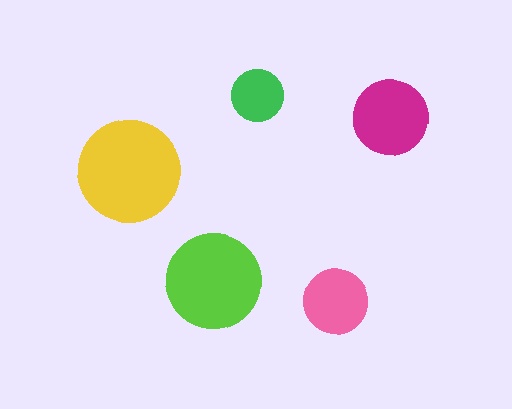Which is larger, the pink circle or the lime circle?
The lime one.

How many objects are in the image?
There are 5 objects in the image.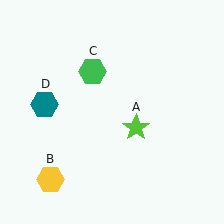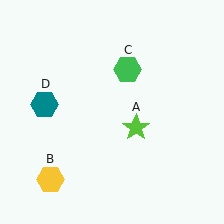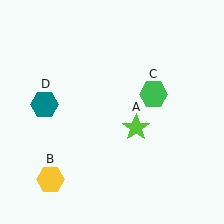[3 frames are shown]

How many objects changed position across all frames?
1 object changed position: green hexagon (object C).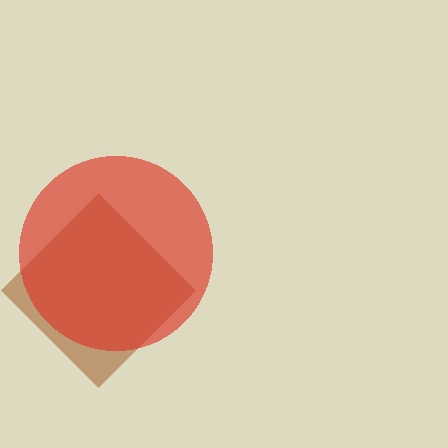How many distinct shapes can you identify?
There are 2 distinct shapes: a brown diamond, a red circle.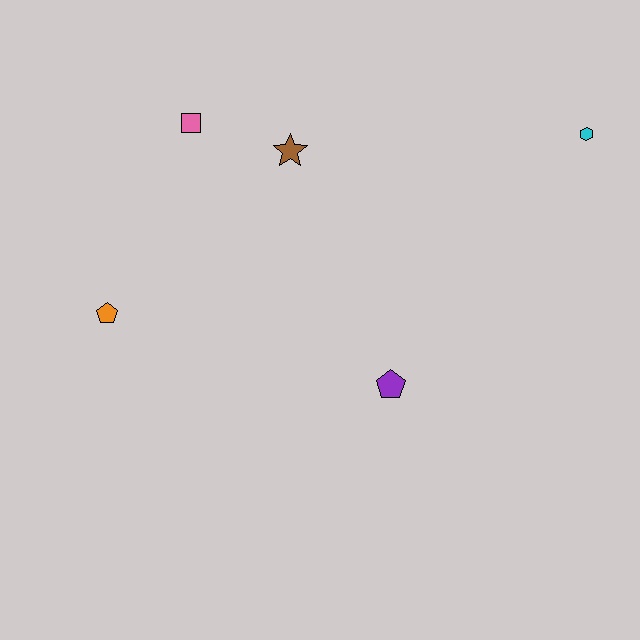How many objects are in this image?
There are 5 objects.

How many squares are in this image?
There is 1 square.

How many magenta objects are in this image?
There are no magenta objects.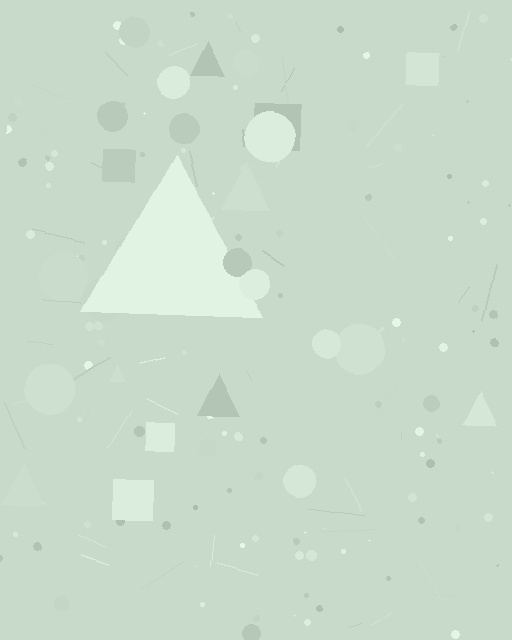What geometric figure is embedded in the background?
A triangle is embedded in the background.